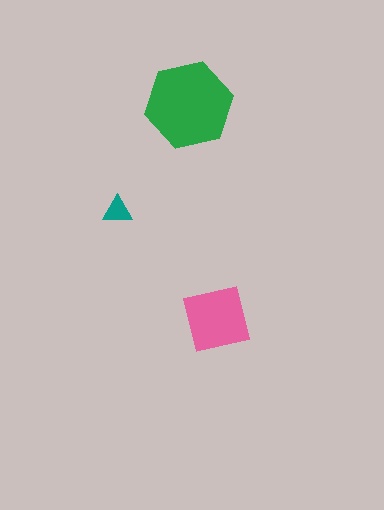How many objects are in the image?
There are 3 objects in the image.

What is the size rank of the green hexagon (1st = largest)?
1st.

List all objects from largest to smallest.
The green hexagon, the pink square, the teal triangle.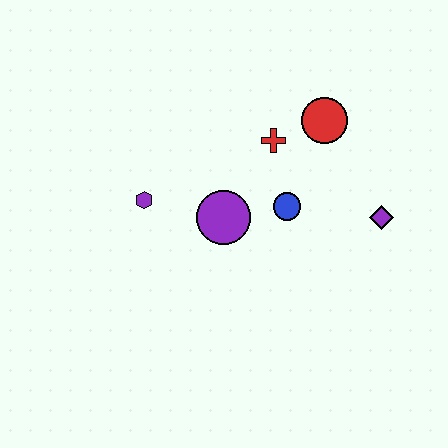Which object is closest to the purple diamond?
The blue circle is closest to the purple diamond.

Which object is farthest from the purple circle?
The purple diamond is farthest from the purple circle.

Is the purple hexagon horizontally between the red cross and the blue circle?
No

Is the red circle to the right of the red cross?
Yes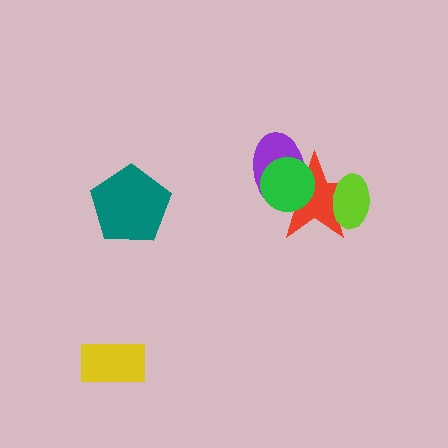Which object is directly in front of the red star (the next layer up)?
The lime ellipse is directly in front of the red star.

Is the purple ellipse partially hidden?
Yes, it is partially covered by another shape.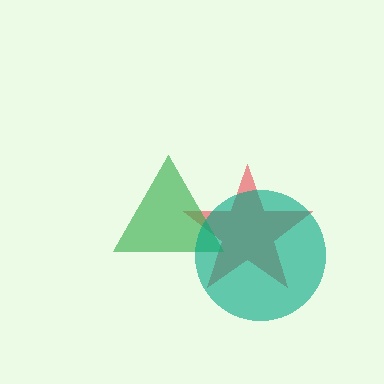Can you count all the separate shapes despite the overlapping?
Yes, there are 3 separate shapes.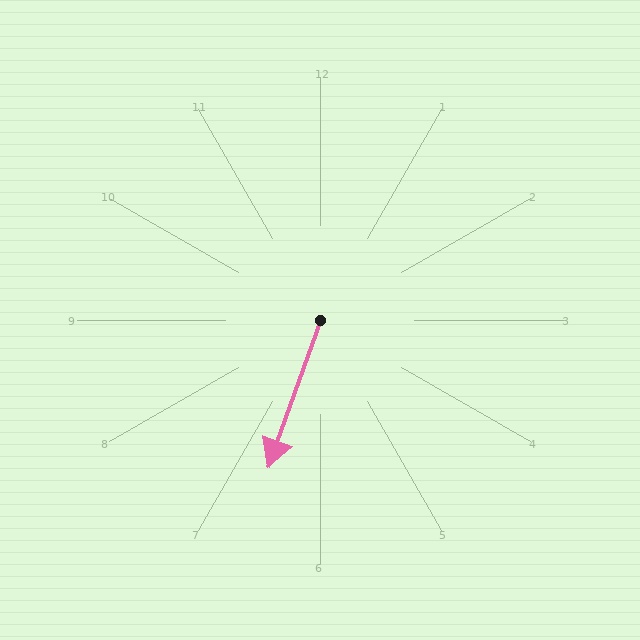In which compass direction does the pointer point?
South.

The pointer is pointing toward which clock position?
Roughly 7 o'clock.